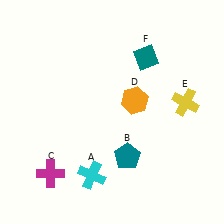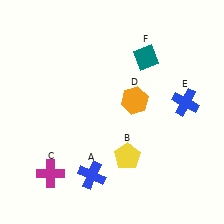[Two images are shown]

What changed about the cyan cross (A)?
In Image 1, A is cyan. In Image 2, it changed to blue.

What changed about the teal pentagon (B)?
In Image 1, B is teal. In Image 2, it changed to yellow.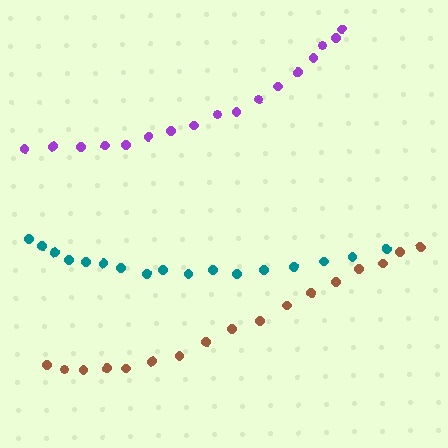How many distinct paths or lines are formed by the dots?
There are 3 distinct paths.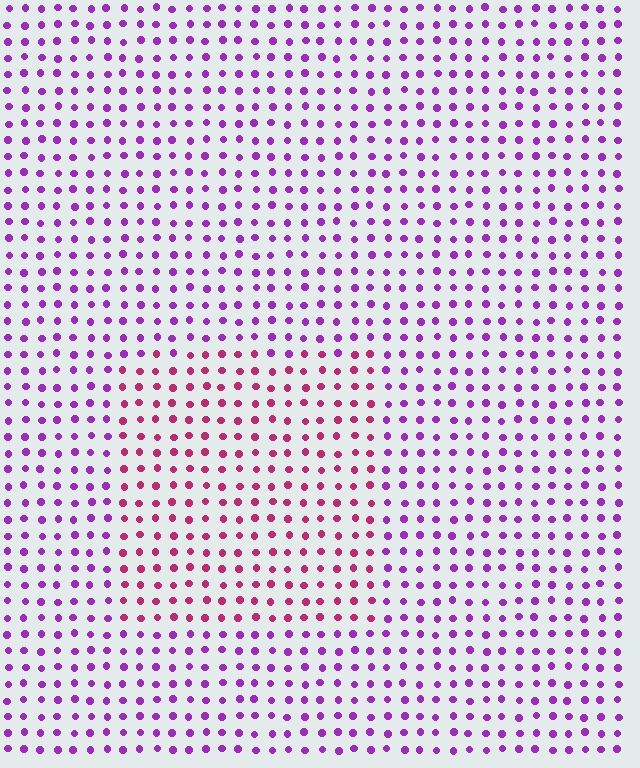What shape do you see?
I see a rectangle.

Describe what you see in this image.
The image is filled with small purple elements in a uniform arrangement. A rectangle-shaped region is visible where the elements are tinted to a slightly different hue, forming a subtle color boundary.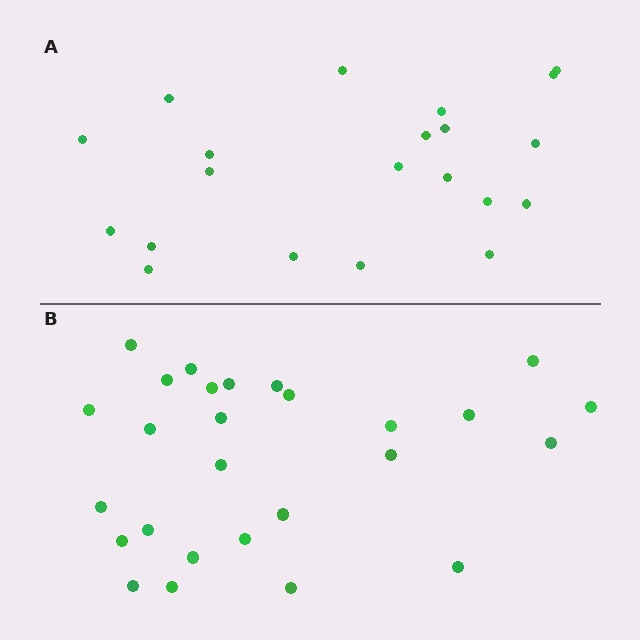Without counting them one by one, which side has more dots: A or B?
Region B (the bottom region) has more dots.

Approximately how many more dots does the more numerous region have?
Region B has about 6 more dots than region A.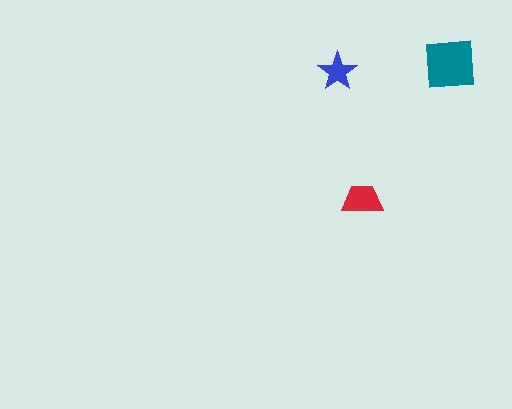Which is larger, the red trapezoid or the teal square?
The teal square.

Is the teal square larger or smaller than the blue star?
Larger.